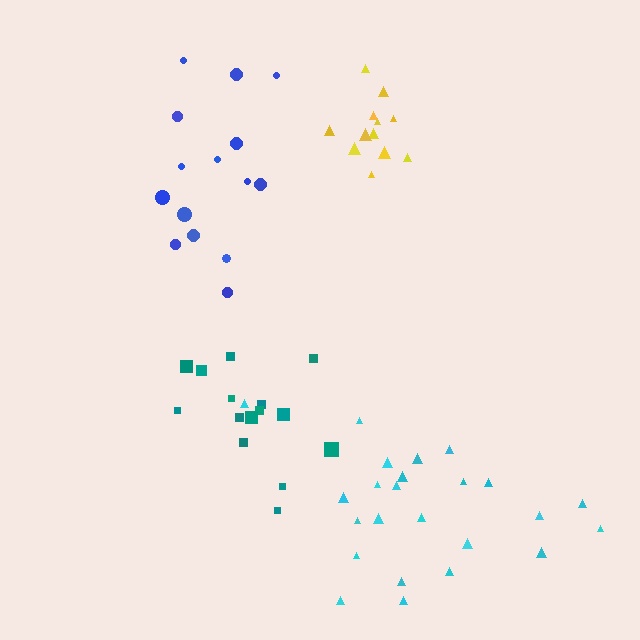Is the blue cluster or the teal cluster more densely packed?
Teal.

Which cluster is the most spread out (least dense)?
Blue.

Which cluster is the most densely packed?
Yellow.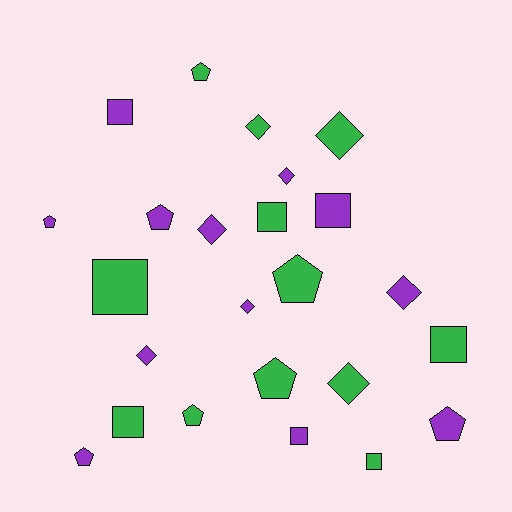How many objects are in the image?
There are 24 objects.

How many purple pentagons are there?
There are 4 purple pentagons.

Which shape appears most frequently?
Diamond, with 8 objects.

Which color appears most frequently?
Purple, with 12 objects.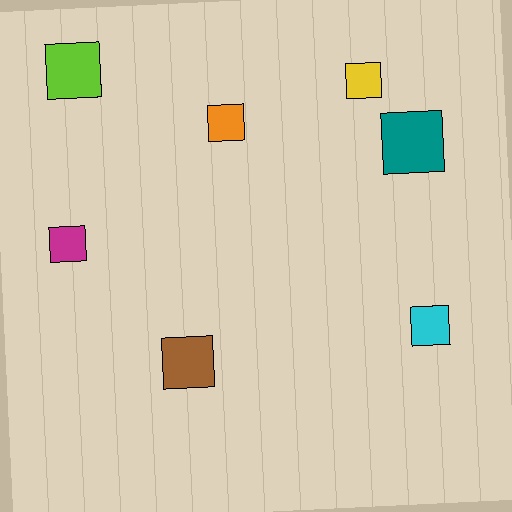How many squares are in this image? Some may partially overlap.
There are 7 squares.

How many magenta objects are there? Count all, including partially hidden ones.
There is 1 magenta object.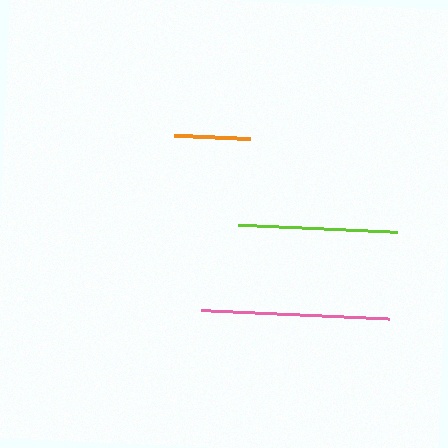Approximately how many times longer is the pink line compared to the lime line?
The pink line is approximately 1.2 times the length of the lime line.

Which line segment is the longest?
The pink line is the longest at approximately 188 pixels.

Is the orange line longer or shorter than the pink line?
The pink line is longer than the orange line.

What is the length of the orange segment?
The orange segment is approximately 76 pixels long.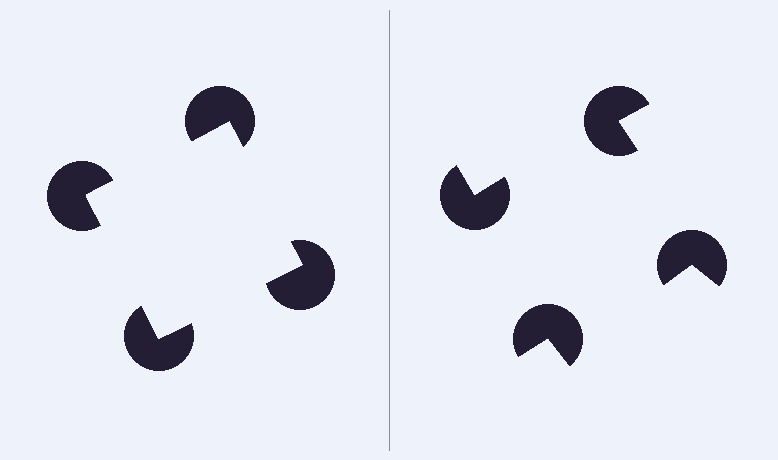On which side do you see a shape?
An illusory square appears on the left side. On the right side the wedge cuts are rotated, so no coherent shape forms.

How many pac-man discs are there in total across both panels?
8 — 4 on each side.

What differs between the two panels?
The pac-man discs are positioned identically on both sides; only the wedge orientations differ. On the left they align to a square; on the right they are misaligned.